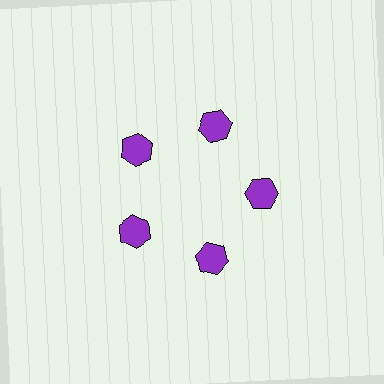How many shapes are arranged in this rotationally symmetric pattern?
There are 5 shapes, arranged in 5 groups of 1.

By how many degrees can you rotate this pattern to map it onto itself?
The pattern maps onto itself every 72 degrees of rotation.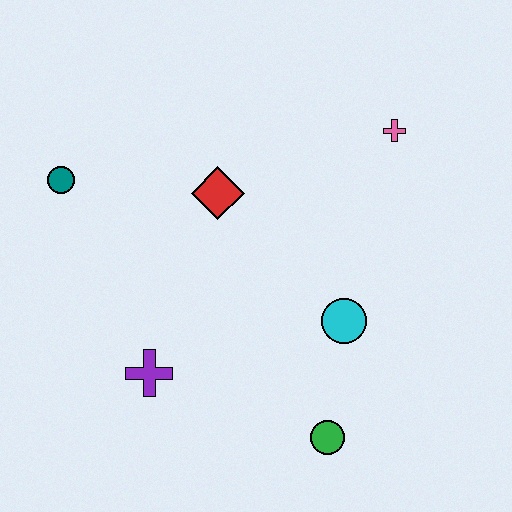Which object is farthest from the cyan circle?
The teal circle is farthest from the cyan circle.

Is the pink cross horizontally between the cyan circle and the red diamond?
No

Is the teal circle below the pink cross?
Yes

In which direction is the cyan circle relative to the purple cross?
The cyan circle is to the right of the purple cross.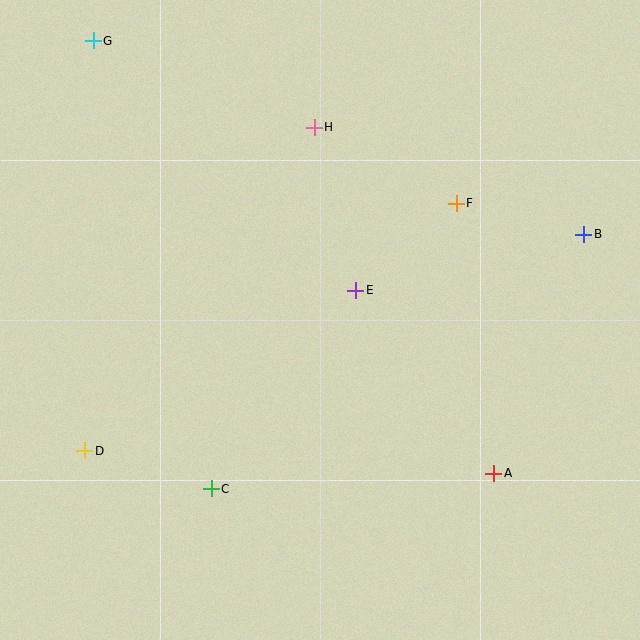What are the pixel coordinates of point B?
Point B is at (584, 234).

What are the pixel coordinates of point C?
Point C is at (211, 489).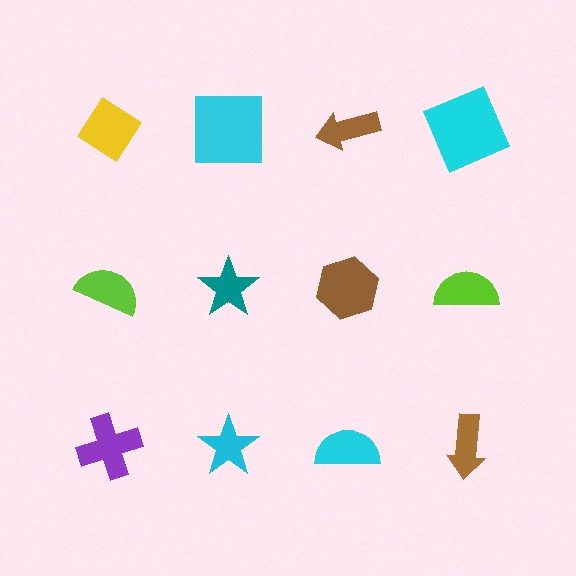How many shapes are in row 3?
4 shapes.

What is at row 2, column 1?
A lime semicircle.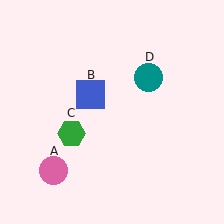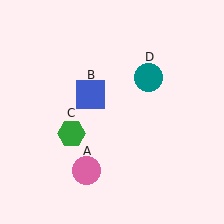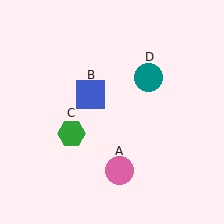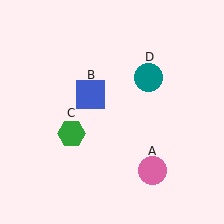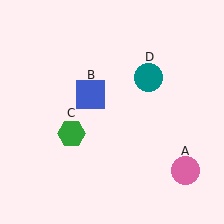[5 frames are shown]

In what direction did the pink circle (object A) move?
The pink circle (object A) moved right.